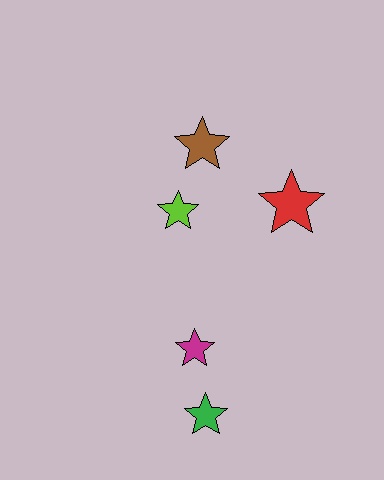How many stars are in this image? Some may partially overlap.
There are 5 stars.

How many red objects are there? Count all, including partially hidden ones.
There is 1 red object.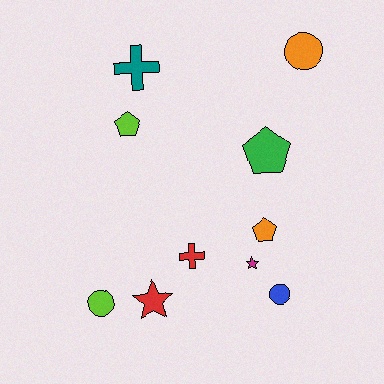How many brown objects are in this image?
There are no brown objects.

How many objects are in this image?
There are 10 objects.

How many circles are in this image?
There are 3 circles.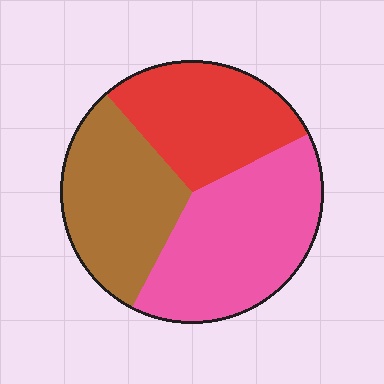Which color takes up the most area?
Pink, at roughly 40%.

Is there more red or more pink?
Pink.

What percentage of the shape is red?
Red takes up between a sixth and a third of the shape.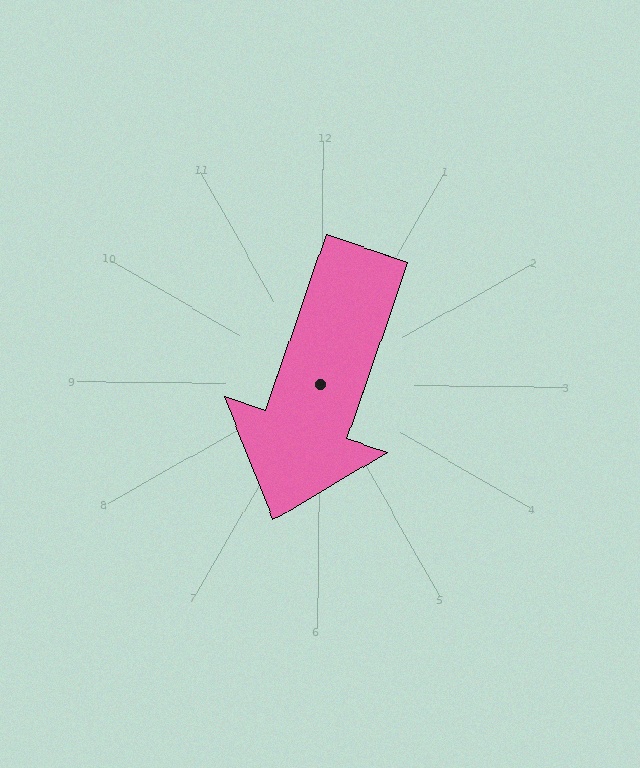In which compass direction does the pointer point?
South.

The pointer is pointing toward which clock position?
Roughly 7 o'clock.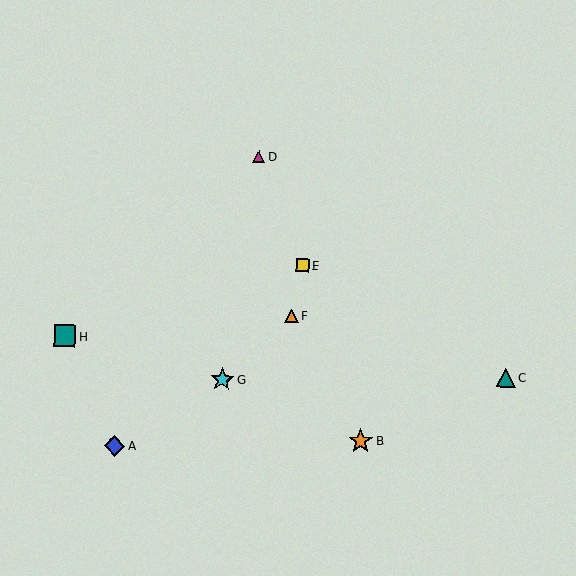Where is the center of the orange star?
The center of the orange star is at (361, 441).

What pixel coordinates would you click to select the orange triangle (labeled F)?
Click at (292, 316) to select the orange triangle F.